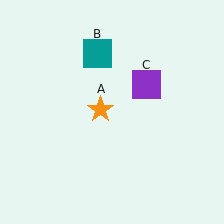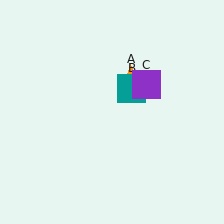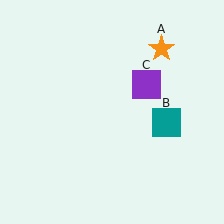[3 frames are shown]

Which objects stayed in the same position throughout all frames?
Purple square (object C) remained stationary.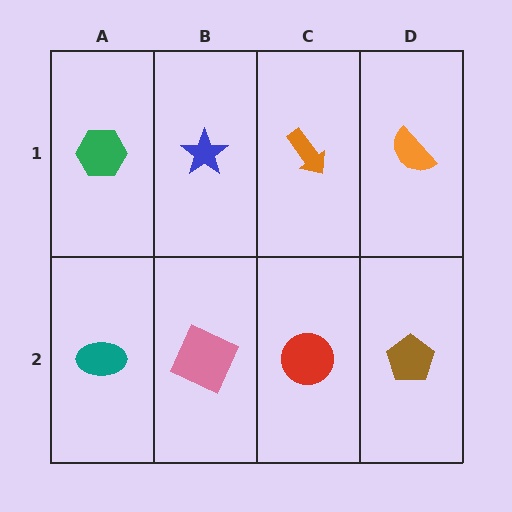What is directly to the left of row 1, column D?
An orange arrow.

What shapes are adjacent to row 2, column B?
A blue star (row 1, column B), a teal ellipse (row 2, column A), a red circle (row 2, column C).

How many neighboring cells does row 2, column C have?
3.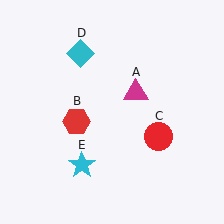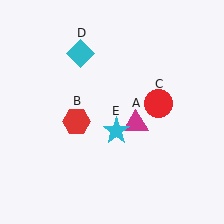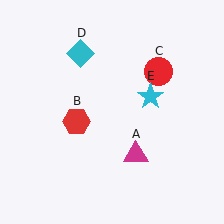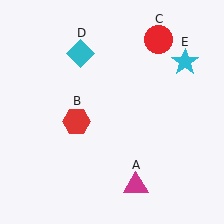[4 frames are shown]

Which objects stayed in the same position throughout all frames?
Red hexagon (object B) and cyan diamond (object D) remained stationary.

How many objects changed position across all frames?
3 objects changed position: magenta triangle (object A), red circle (object C), cyan star (object E).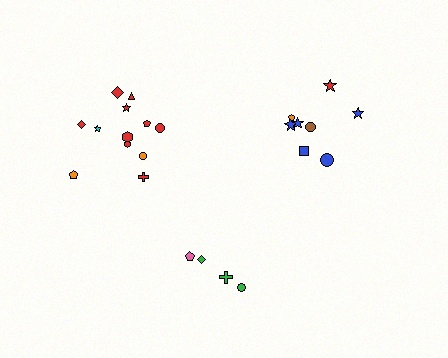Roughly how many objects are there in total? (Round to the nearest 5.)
Roughly 25 objects in total.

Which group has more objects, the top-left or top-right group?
The top-left group.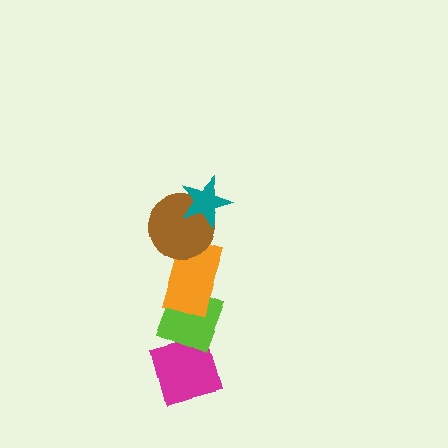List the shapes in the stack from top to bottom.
From top to bottom: the teal star, the brown circle, the orange rectangle, the lime diamond, the magenta diamond.